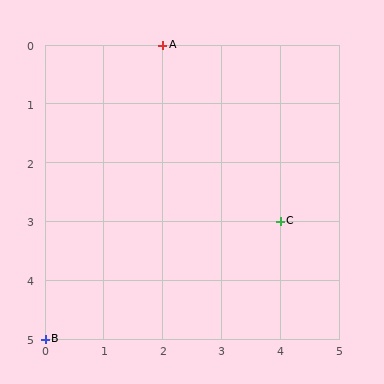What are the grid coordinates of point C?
Point C is at grid coordinates (4, 3).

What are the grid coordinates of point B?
Point B is at grid coordinates (0, 5).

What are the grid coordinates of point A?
Point A is at grid coordinates (2, 0).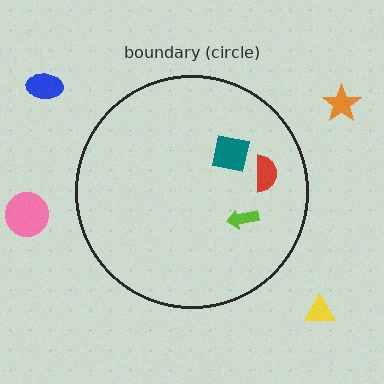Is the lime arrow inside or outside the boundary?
Inside.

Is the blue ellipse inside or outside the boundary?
Outside.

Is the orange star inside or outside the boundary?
Outside.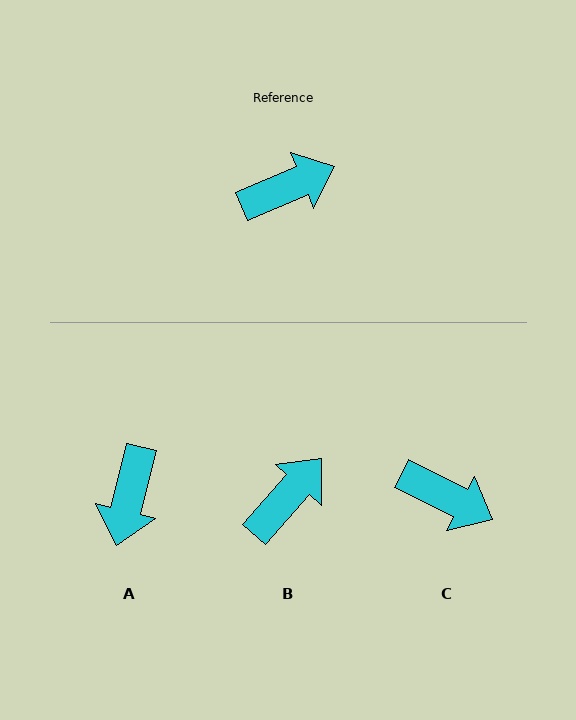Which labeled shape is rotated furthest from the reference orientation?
A, about 127 degrees away.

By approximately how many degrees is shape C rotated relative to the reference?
Approximately 50 degrees clockwise.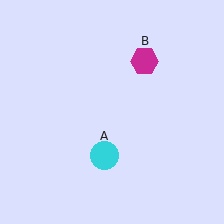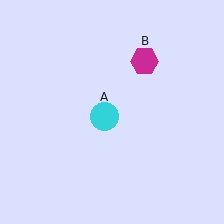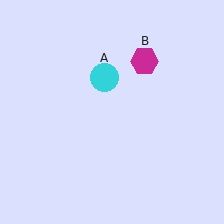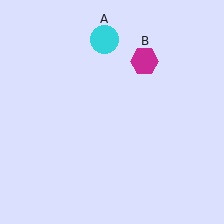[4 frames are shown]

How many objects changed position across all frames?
1 object changed position: cyan circle (object A).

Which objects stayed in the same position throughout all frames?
Magenta hexagon (object B) remained stationary.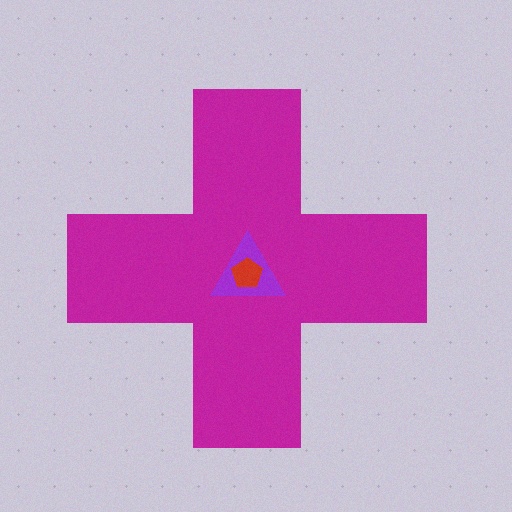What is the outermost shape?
The magenta cross.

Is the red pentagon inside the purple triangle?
Yes.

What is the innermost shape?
The red pentagon.